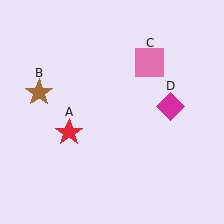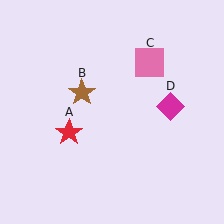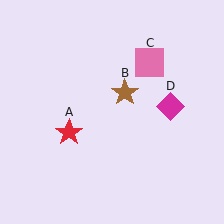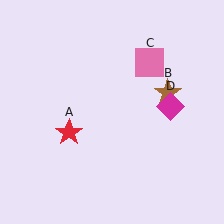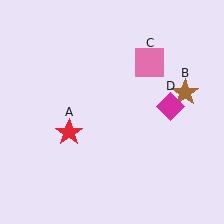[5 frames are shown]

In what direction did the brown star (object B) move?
The brown star (object B) moved right.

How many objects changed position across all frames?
1 object changed position: brown star (object B).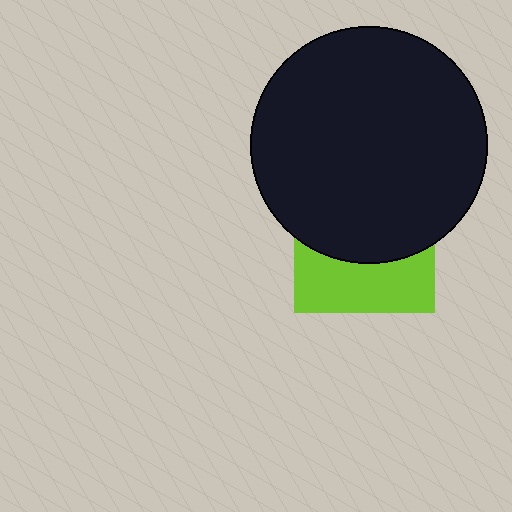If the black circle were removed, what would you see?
You would see the complete lime square.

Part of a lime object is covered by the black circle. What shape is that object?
It is a square.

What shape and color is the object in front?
The object in front is a black circle.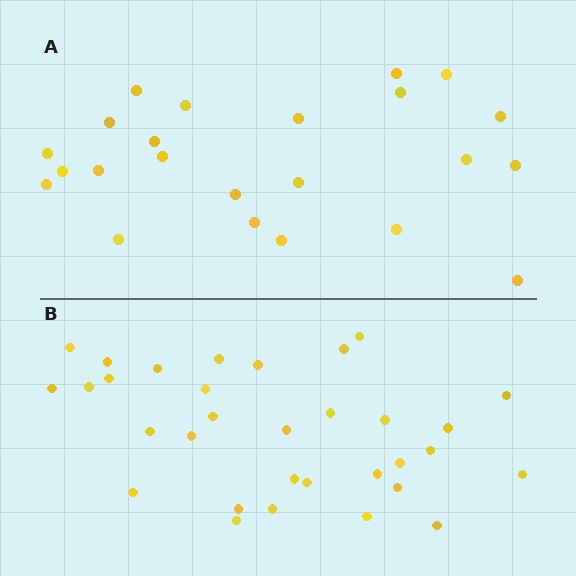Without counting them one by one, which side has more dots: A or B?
Region B (the bottom region) has more dots.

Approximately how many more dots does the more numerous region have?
Region B has roughly 8 or so more dots than region A.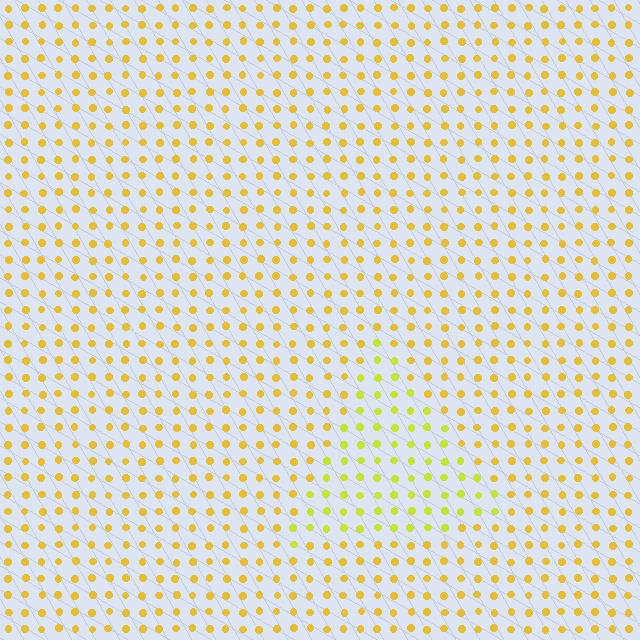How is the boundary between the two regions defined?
The boundary is defined purely by a slight shift in hue (about 23 degrees). Spacing, size, and orientation are identical on both sides.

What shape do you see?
I see a triangle.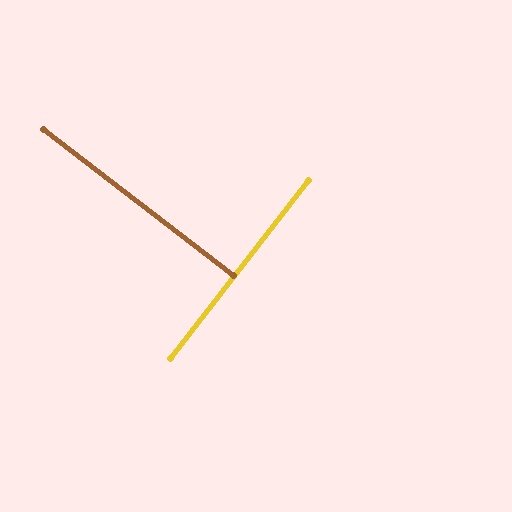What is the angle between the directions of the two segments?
Approximately 90 degrees.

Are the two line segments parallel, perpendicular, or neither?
Perpendicular — they meet at approximately 90°.